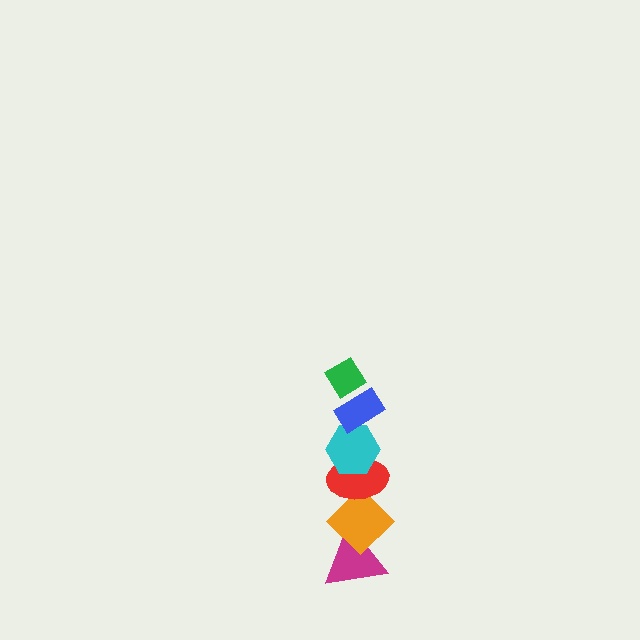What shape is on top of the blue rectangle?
The green diamond is on top of the blue rectangle.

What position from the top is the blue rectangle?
The blue rectangle is 2nd from the top.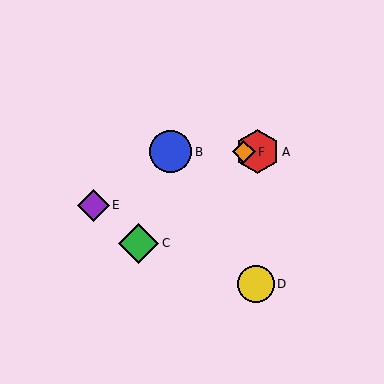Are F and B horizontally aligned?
Yes, both are at y≈152.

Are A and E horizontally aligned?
No, A is at y≈152 and E is at y≈205.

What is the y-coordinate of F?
Object F is at y≈152.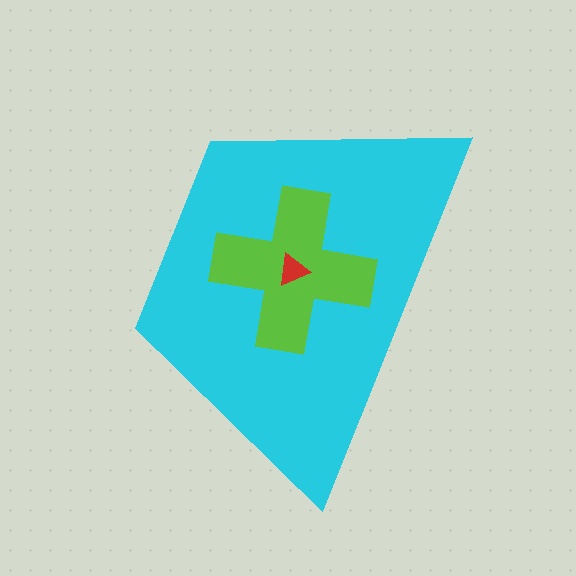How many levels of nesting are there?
3.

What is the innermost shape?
The red triangle.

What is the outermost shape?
The cyan trapezoid.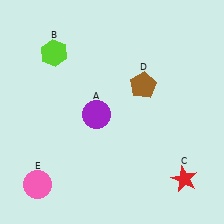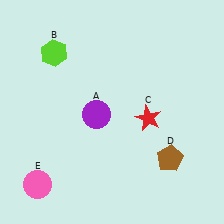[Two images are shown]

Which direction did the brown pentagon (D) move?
The brown pentagon (D) moved down.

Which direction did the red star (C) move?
The red star (C) moved up.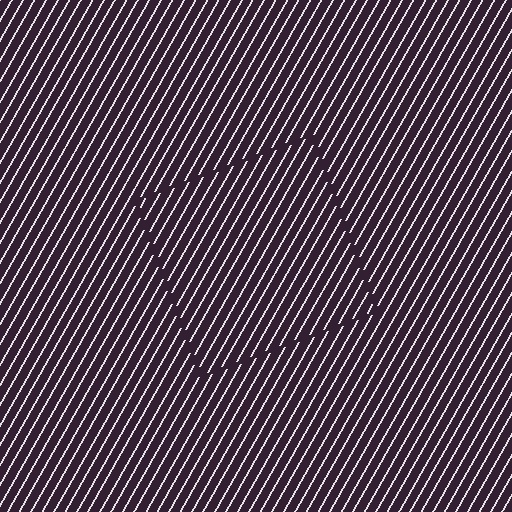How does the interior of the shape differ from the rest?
The interior of the shape contains the same grating, shifted by half a period — the contour is defined by the phase discontinuity where line-ends from the inner and outer gratings abut.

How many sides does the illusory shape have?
4 sides — the line-ends trace a square.